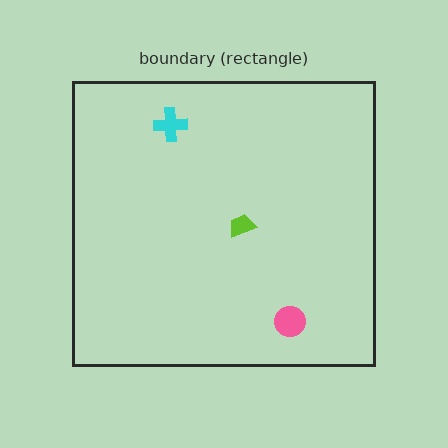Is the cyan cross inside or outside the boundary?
Inside.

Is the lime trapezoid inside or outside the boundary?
Inside.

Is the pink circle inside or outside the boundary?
Inside.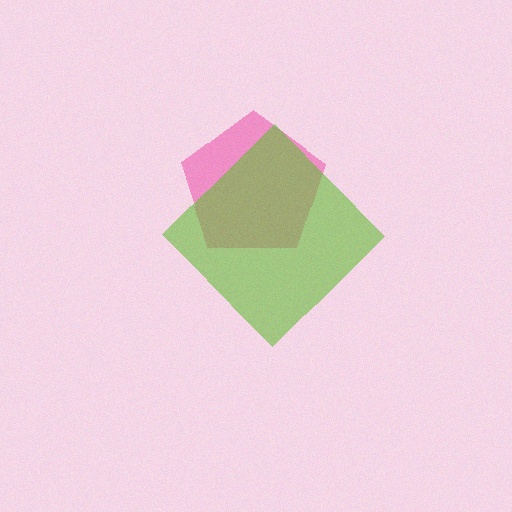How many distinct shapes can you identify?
There are 2 distinct shapes: a pink pentagon, a lime diamond.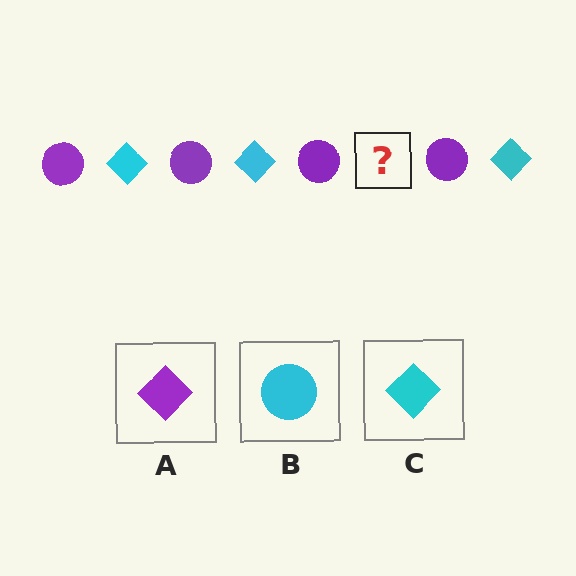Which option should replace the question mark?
Option C.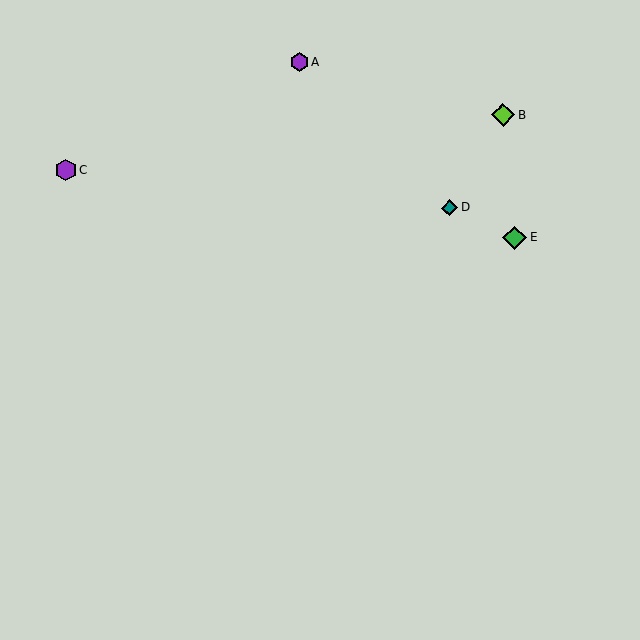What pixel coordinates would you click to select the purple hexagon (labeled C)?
Click at (66, 170) to select the purple hexagon C.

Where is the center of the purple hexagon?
The center of the purple hexagon is at (66, 170).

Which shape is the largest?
The green diamond (labeled E) is the largest.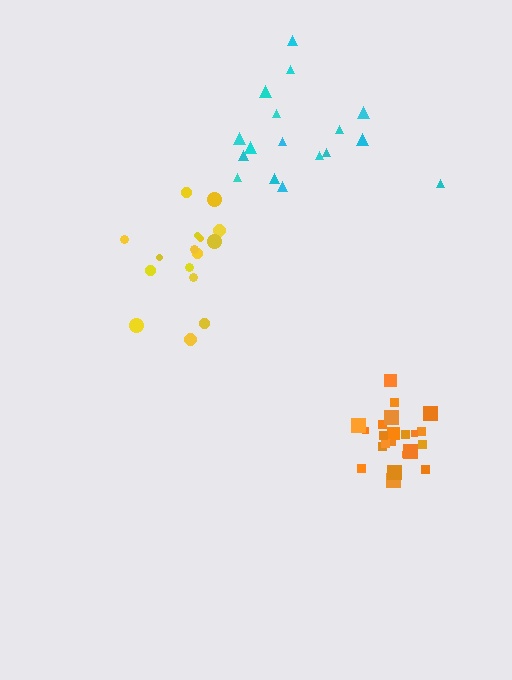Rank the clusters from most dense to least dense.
orange, yellow, cyan.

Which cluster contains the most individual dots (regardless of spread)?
Orange (22).